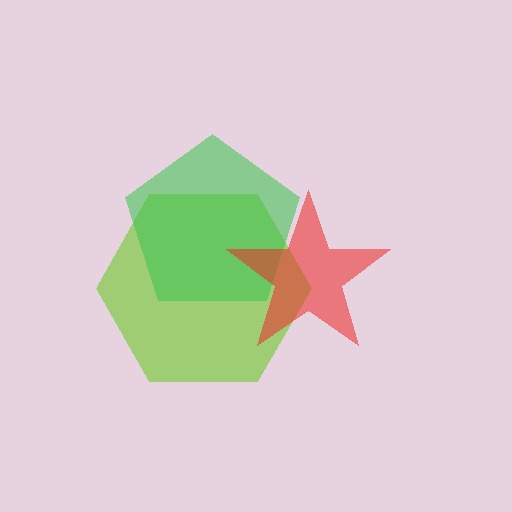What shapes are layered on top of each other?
The layered shapes are: a lime hexagon, a green pentagon, a red star.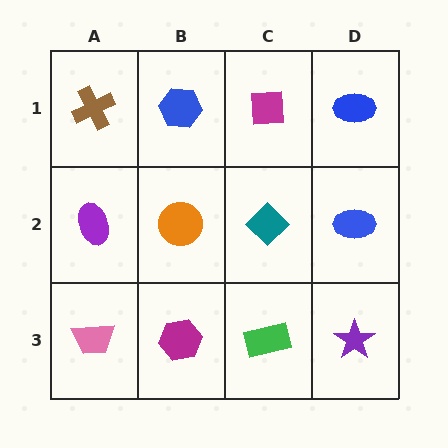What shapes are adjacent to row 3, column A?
A purple ellipse (row 2, column A), a magenta hexagon (row 3, column B).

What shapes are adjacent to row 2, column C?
A magenta square (row 1, column C), a green rectangle (row 3, column C), an orange circle (row 2, column B), a blue ellipse (row 2, column D).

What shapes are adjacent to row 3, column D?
A blue ellipse (row 2, column D), a green rectangle (row 3, column C).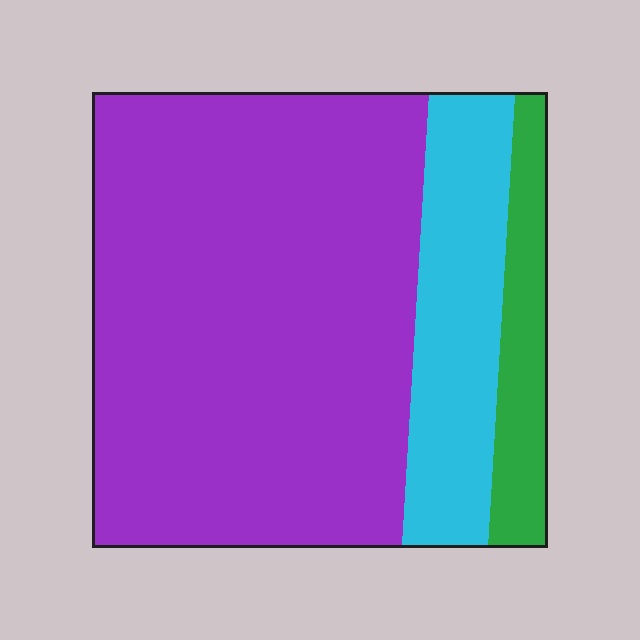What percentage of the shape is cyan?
Cyan covers about 20% of the shape.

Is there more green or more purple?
Purple.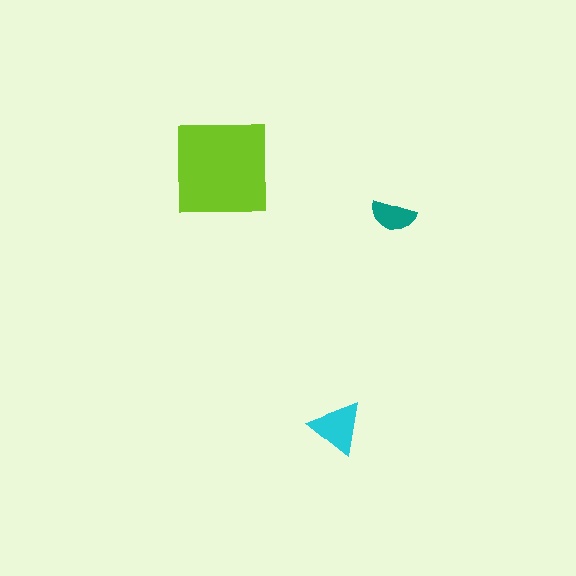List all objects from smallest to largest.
The teal semicircle, the cyan triangle, the lime square.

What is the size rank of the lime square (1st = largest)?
1st.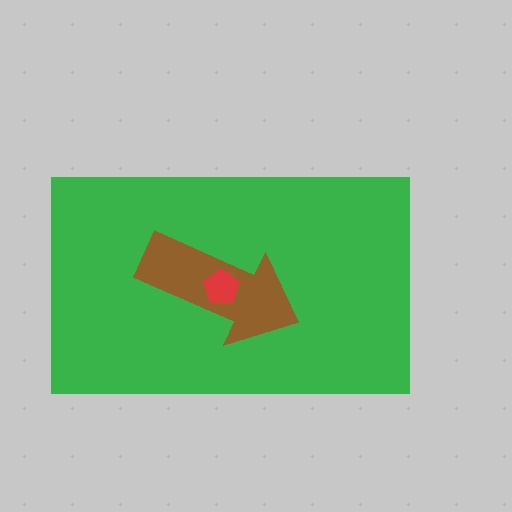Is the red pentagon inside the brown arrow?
Yes.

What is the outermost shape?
The green rectangle.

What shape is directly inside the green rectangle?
The brown arrow.